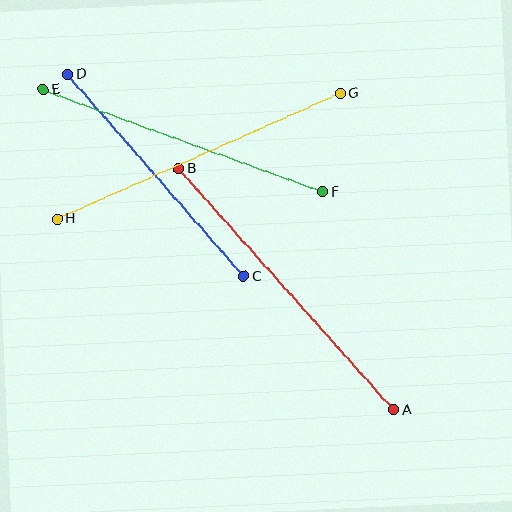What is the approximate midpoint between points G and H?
The midpoint is at approximately (199, 156) pixels.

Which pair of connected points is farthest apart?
Points A and B are farthest apart.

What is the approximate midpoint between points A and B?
The midpoint is at approximately (286, 289) pixels.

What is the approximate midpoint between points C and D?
The midpoint is at approximately (156, 175) pixels.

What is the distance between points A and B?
The distance is approximately 323 pixels.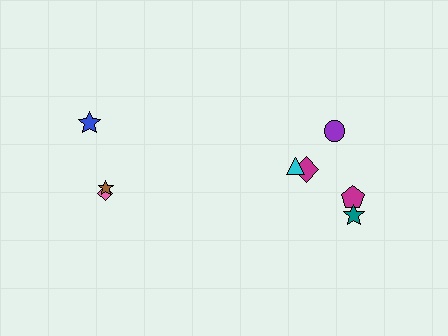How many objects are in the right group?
There are 5 objects.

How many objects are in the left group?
There are 3 objects.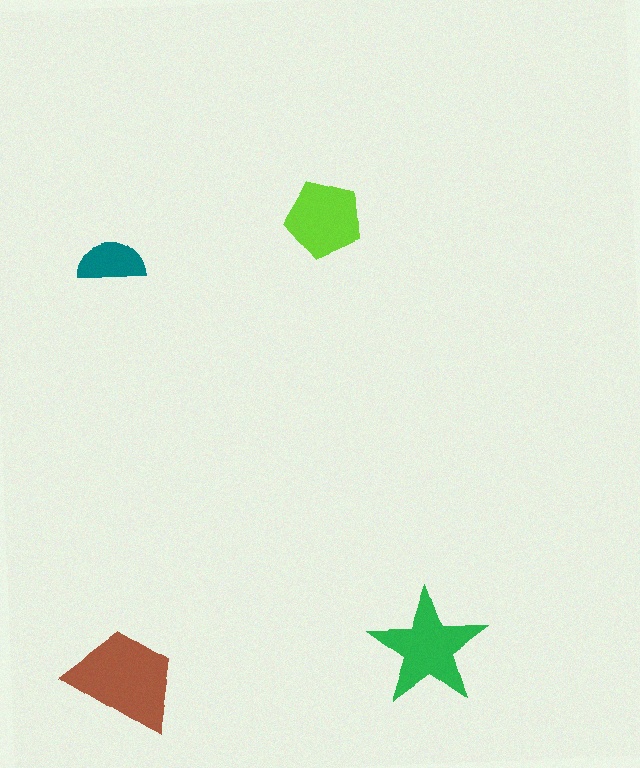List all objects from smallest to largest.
The teal semicircle, the lime pentagon, the green star, the brown trapezoid.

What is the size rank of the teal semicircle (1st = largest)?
4th.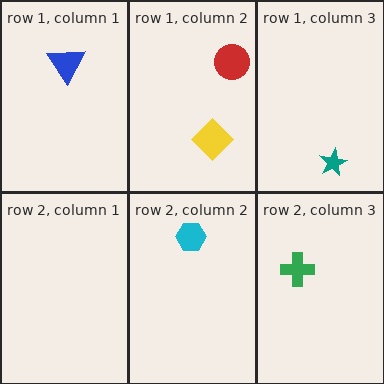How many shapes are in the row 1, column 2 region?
2.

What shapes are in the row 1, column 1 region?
The blue triangle.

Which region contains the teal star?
The row 1, column 3 region.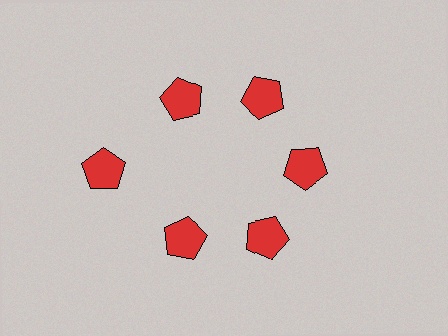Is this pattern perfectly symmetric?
No. The 6 red pentagons are arranged in a ring, but one element near the 9 o'clock position is pushed outward from the center, breaking the 6-fold rotational symmetry.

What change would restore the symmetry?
The symmetry would be restored by moving it inward, back onto the ring so that all 6 pentagons sit at equal angles and equal distance from the center.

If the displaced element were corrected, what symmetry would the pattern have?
It would have 6-fold rotational symmetry — the pattern would map onto itself every 60 degrees.